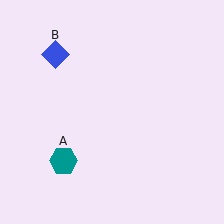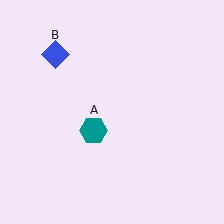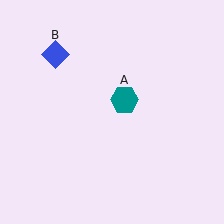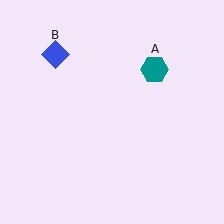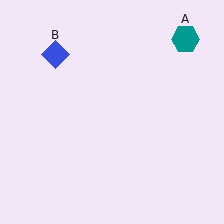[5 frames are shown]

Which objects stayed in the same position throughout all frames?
Blue diamond (object B) remained stationary.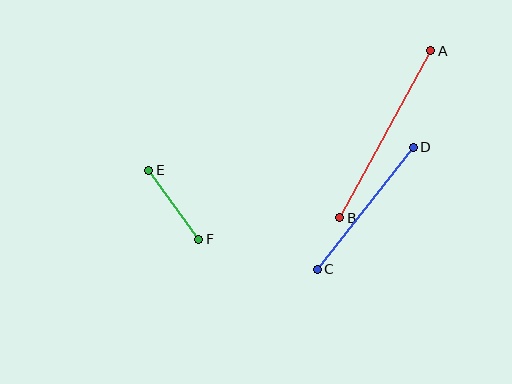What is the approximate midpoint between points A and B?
The midpoint is at approximately (385, 134) pixels.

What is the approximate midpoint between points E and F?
The midpoint is at approximately (174, 205) pixels.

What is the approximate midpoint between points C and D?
The midpoint is at approximately (365, 208) pixels.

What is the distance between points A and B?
The distance is approximately 190 pixels.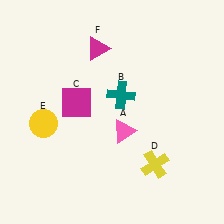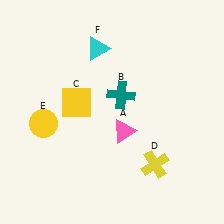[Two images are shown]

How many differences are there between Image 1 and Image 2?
There are 2 differences between the two images.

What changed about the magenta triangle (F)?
In Image 1, F is magenta. In Image 2, it changed to cyan.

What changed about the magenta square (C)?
In Image 1, C is magenta. In Image 2, it changed to yellow.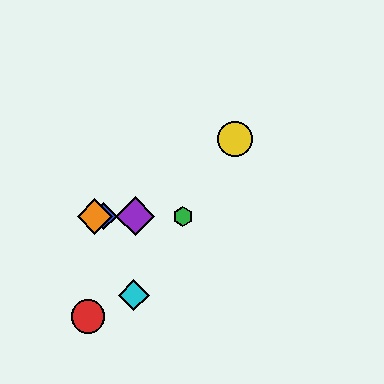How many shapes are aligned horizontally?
4 shapes (the blue diamond, the green hexagon, the purple diamond, the orange diamond) are aligned horizontally.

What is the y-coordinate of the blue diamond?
The blue diamond is at y≈216.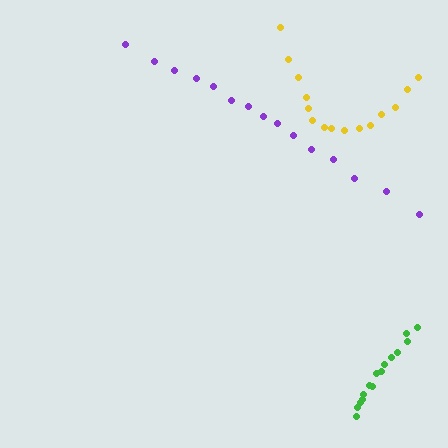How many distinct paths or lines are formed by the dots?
There are 3 distinct paths.